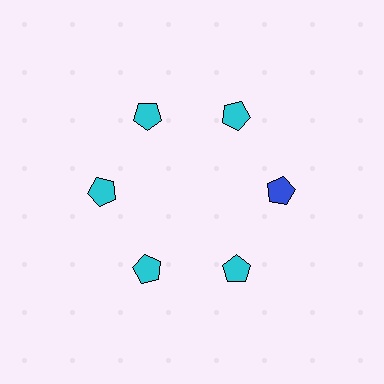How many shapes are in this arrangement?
There are 6 shapes arranged in a ring pattern.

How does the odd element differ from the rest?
It has a different color: blue instead of cyan.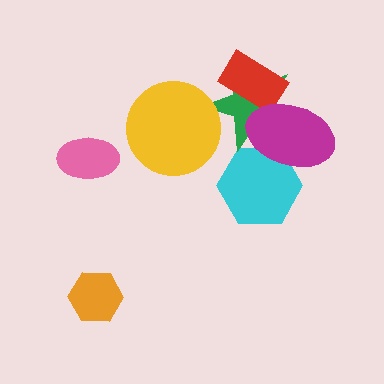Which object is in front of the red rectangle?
The magenta ellipse is in front of the red rectangle.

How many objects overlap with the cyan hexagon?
2 objects overlap with the cyan hexagon.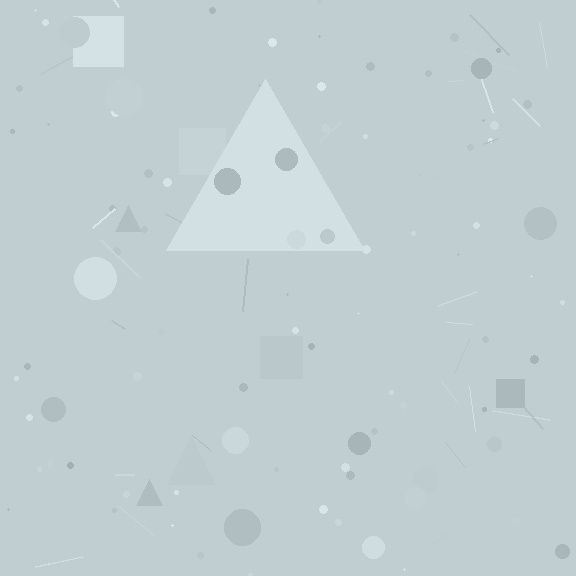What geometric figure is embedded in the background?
A triangle is embedded in the background.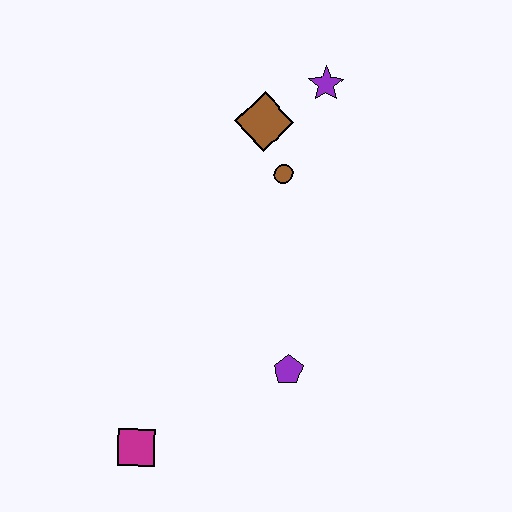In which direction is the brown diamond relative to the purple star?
The brown diamond is to the left of the purple star.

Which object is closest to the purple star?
The brown diamond is closest to the purple star.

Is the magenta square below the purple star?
Yes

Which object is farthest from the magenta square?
The purple star is farthest from the magenta square.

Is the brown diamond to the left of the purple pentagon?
Yes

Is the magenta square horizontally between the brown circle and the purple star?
No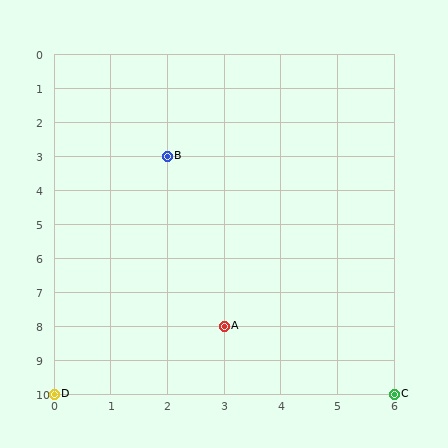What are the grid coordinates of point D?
Point D is at grid coordinates (0, 10).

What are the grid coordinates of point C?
Point C is at grid coordinates (6, 10).